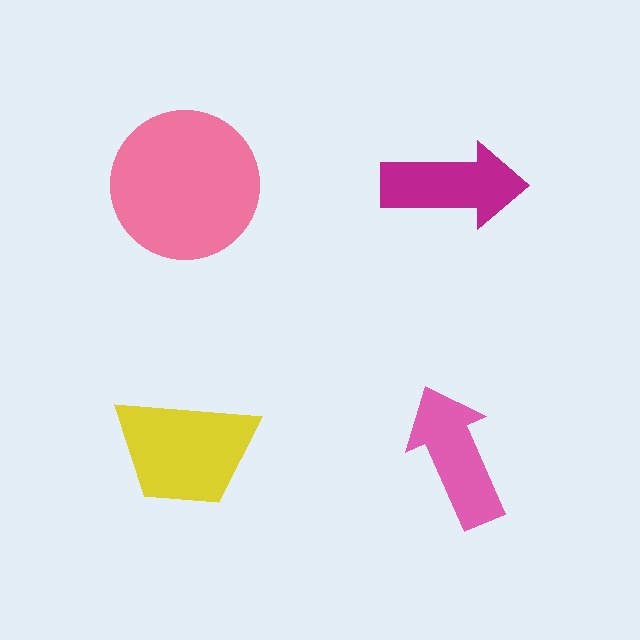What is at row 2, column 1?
A yellow trapezoid.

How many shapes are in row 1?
2 shapes.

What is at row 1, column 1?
A pink circle.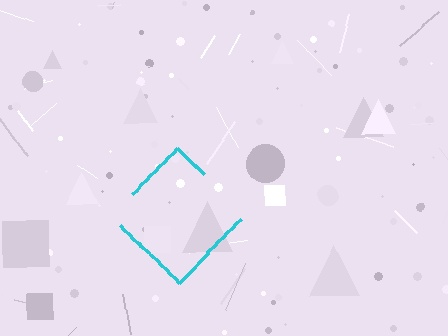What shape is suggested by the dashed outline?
The dashed outline suggests a diamond.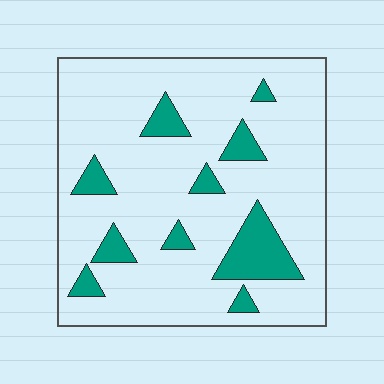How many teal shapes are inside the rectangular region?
10.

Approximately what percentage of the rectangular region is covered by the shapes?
Approximately 15%.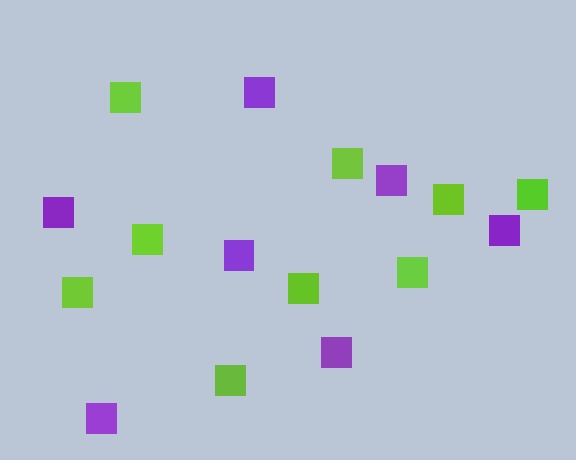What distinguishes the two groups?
There are 2 groups: one group of lime squares (9) and one group of purple squares (7).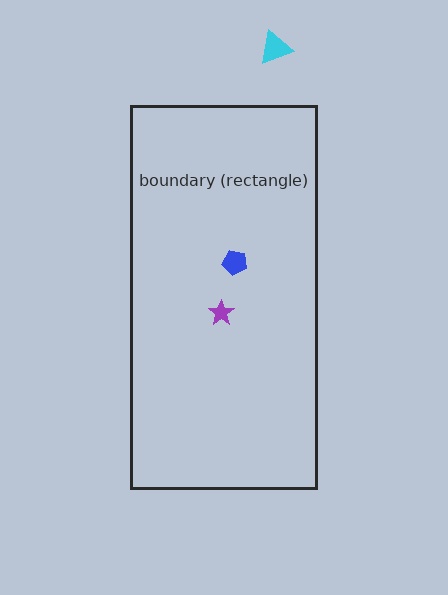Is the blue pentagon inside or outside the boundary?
Inside.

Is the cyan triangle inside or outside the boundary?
Outside.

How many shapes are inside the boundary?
2 inside, 1 outside.